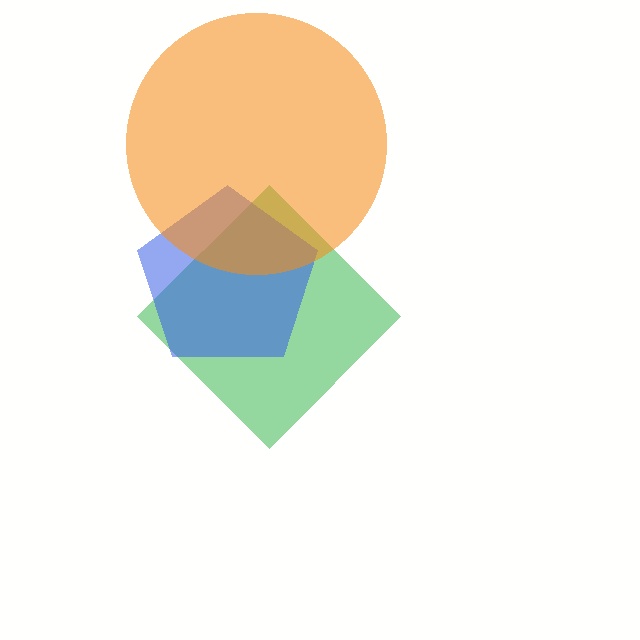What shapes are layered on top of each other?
The layered shapes are: a green diamond, a blue pentagon, an orange circle.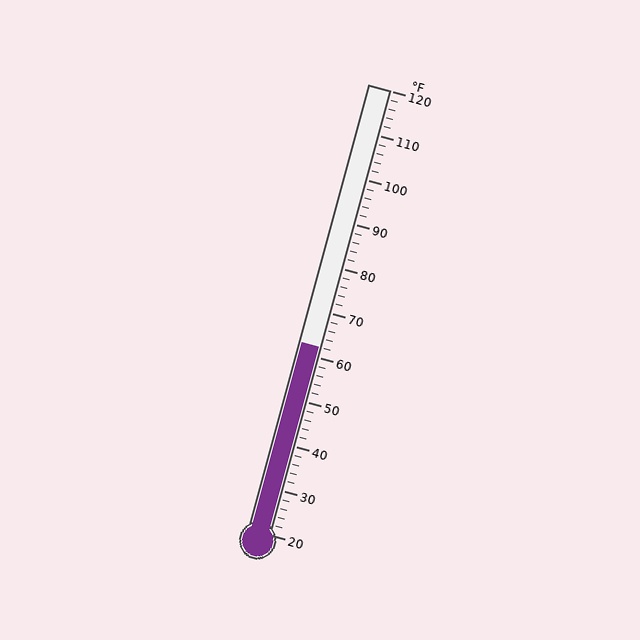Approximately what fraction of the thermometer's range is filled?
The thermometer is filled to approximately 40% of its range.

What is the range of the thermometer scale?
The thermometer scale ranges from 20°F to 120°F.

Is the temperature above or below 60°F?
The temperature is above 60°F.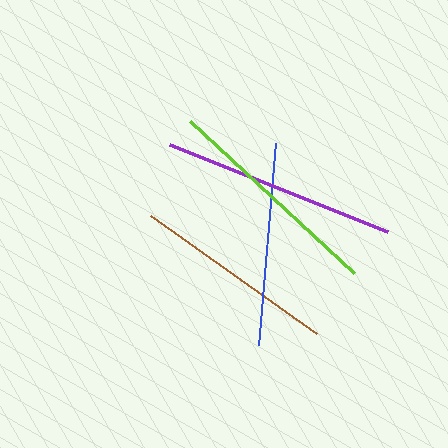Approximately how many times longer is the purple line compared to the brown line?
The purple line is approximately 1.2 times the length of the brown line.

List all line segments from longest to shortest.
From longest to shortest: purple, lime, brown, blue.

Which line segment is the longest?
The purple line is the longest at approximately 234 pixels.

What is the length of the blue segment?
The blue segment is approximately 203 pixels long.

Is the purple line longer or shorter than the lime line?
The purple line is longer than the lime line.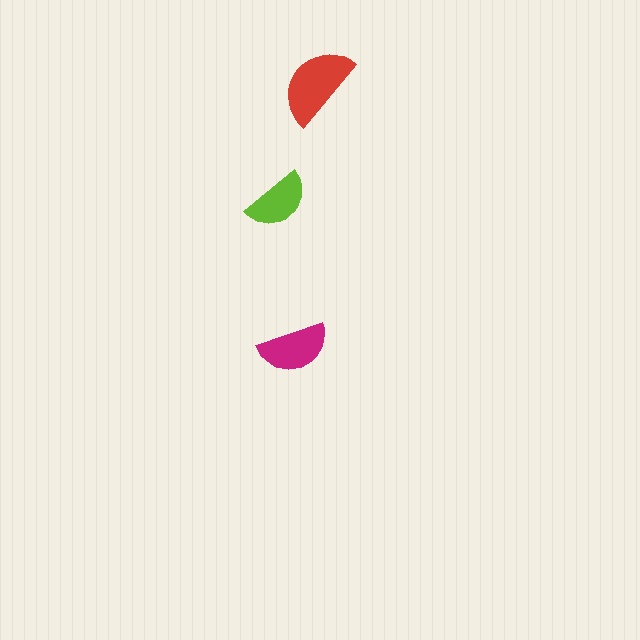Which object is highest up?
The red semicircle is topmost.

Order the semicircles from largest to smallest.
the red one, the magenta one, the lime one.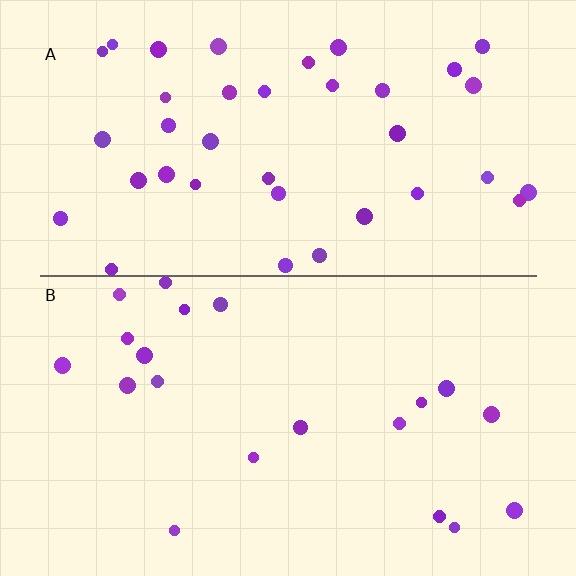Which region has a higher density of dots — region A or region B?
A (the top).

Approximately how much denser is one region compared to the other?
Approximately 1.9× — region A over region B.